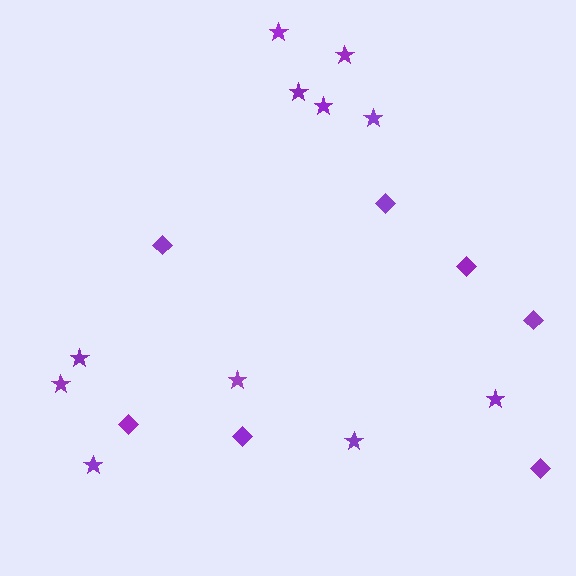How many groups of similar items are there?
There are 2 groups: one group of stars (11) and one group of diamonds (7).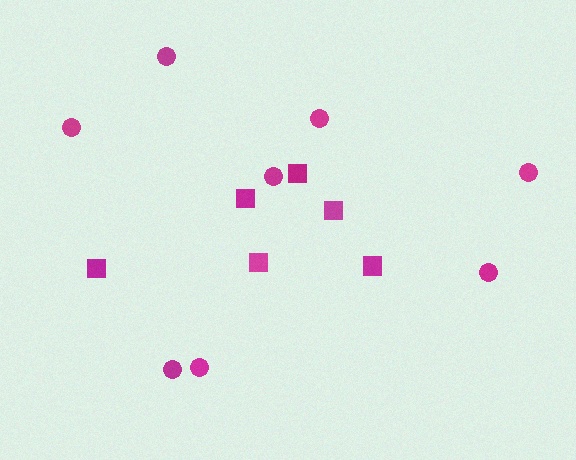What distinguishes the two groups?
There are 2 groups: one group of circles (8) and one group of squares (6).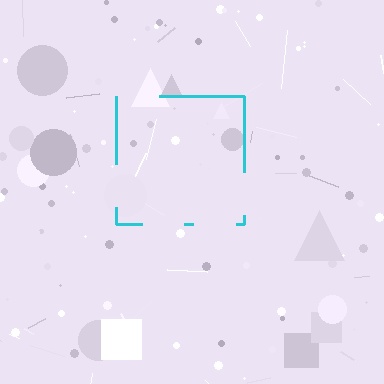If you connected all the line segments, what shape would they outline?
They would outline a square.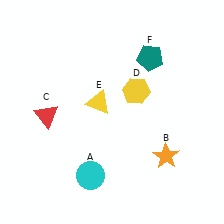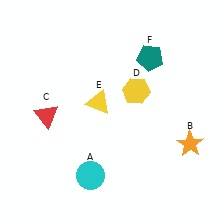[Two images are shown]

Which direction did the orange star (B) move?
The orange star (B) moved right.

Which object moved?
The orange star (B) moved right.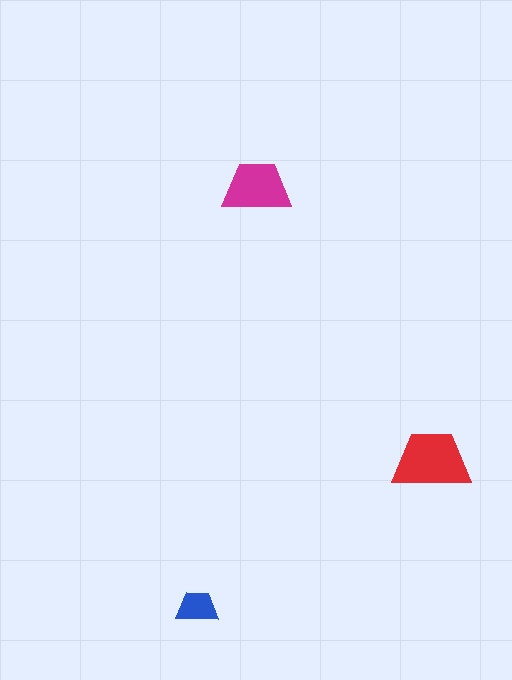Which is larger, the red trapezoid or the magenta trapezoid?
The red one.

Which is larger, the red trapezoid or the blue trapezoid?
The red one.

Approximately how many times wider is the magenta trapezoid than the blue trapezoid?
About 1.5 times wider.